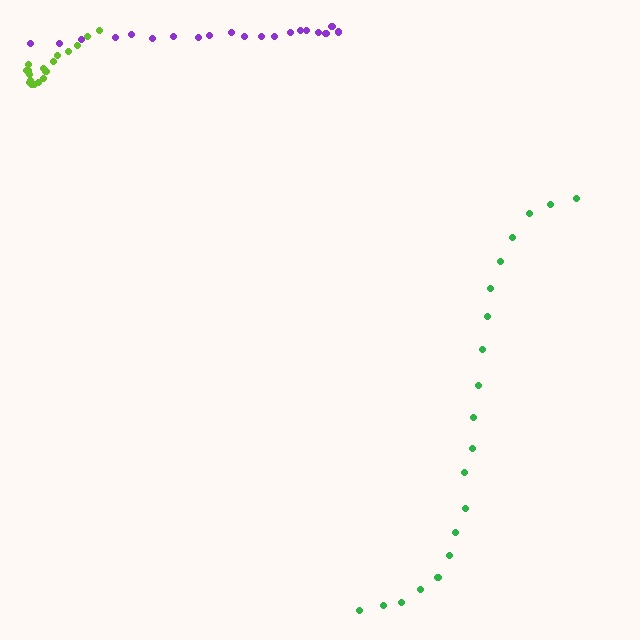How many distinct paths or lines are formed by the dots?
There are 3 distinct paths.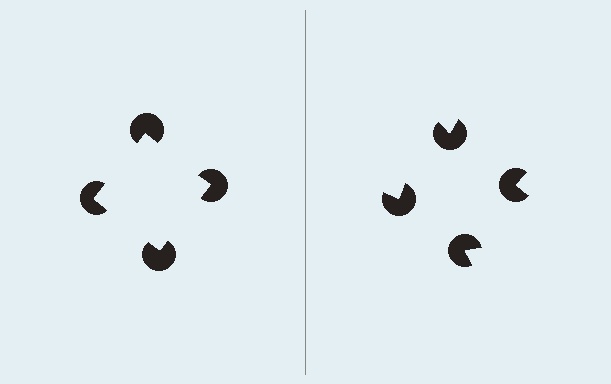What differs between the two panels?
The pac-man discs are positioned identically on both sides; only the wedge orientations differ. On the left they align to a square; on the right they are misaligned.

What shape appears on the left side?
An illusory square.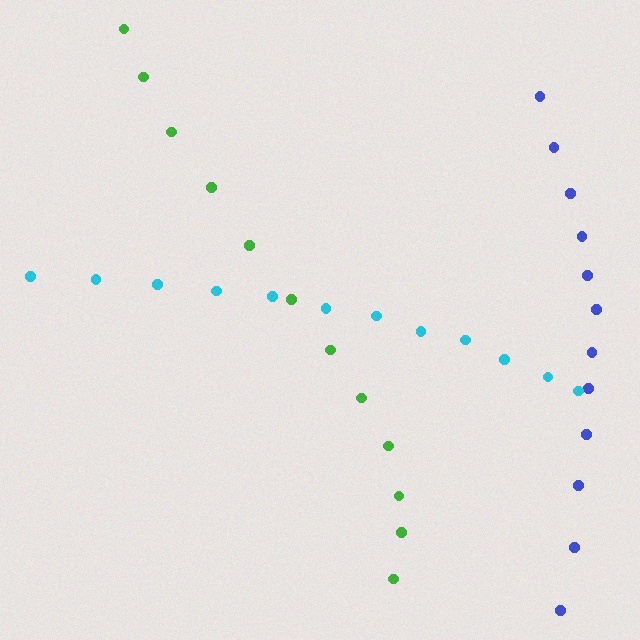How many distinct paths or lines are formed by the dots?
There are 3 distinct paths.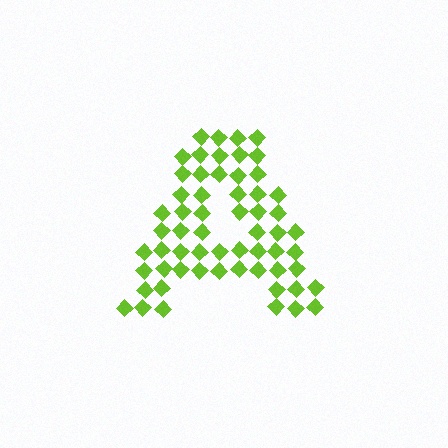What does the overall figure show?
The overall figure shows the letter A.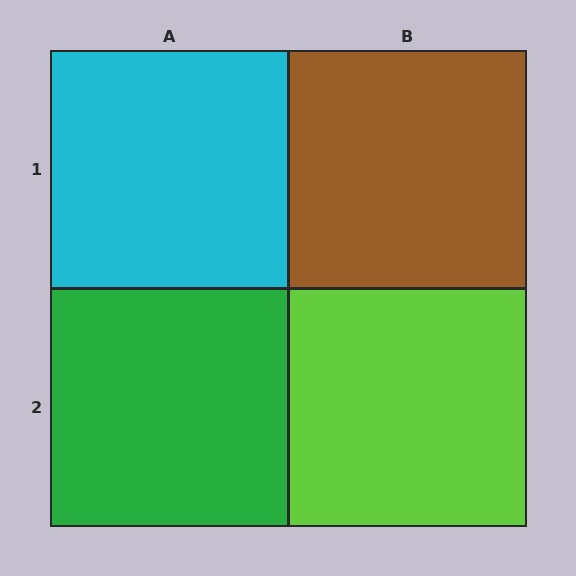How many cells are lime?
1 cell is lime.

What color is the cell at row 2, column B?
Lime.